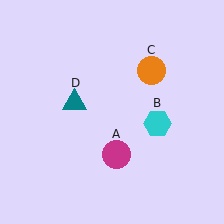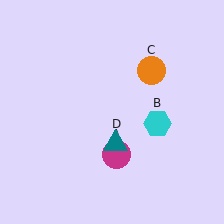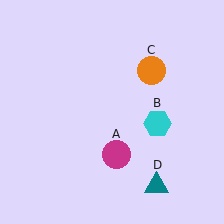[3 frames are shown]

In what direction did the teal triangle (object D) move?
The teal triangle (object D) moved down and to the right.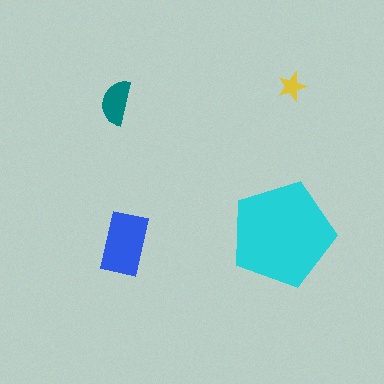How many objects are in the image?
There are 4 objects in the image.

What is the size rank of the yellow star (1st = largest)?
4th.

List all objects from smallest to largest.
The yellow star, the teal semicircle, the blue rectangle, the cyan pentagon.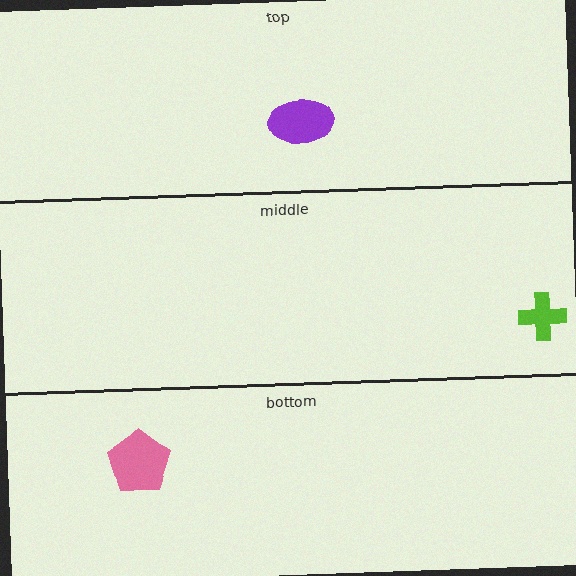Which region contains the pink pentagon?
The bottom region.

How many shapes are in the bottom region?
1.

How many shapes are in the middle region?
1.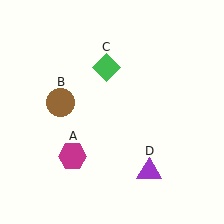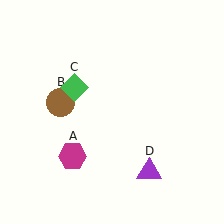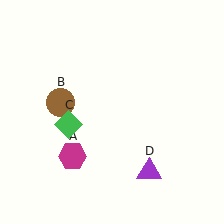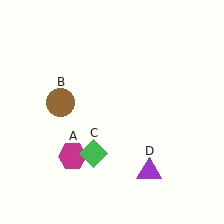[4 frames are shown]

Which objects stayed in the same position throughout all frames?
Magenta hexagon (object A) and brown circle (object B) and purple triangle (object D) remained stationary.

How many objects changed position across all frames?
1 object changed position: green diamond (object C).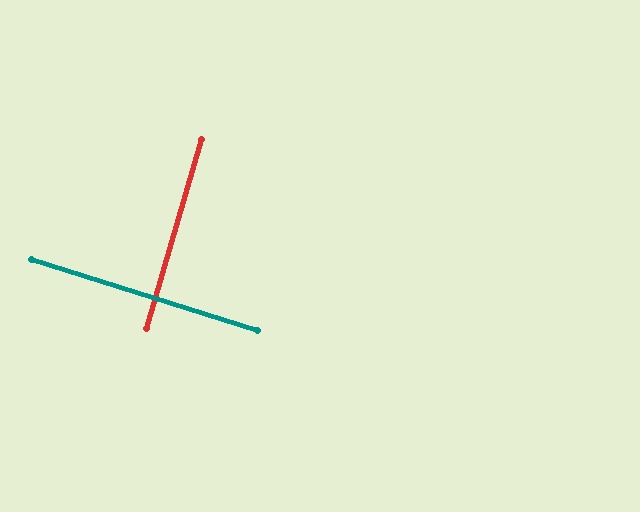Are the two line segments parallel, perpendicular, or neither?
Perpendicular — they meet at approximately 89°.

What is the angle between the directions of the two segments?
Approximately 89 degrees.